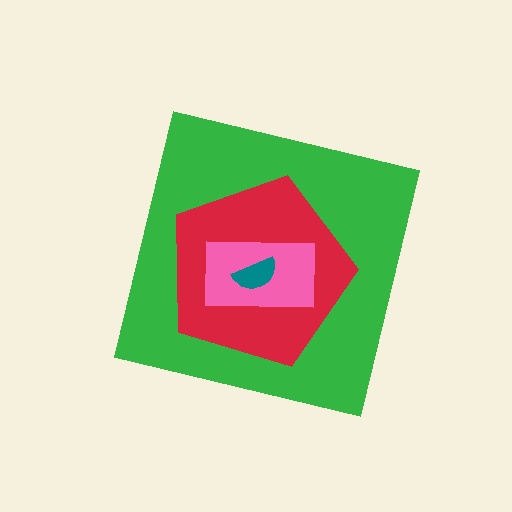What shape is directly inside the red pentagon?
The pink rectangle.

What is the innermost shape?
The teal semicircle.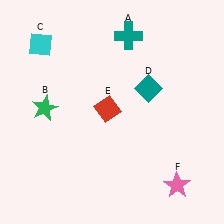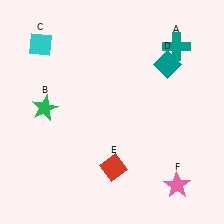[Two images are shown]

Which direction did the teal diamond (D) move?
The teal diamond (D) moved up.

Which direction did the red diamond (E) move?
The red diamond (E) moved down.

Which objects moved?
The objects that moved are: the teal cross (A), the teal diamond (D), the red diamond (E).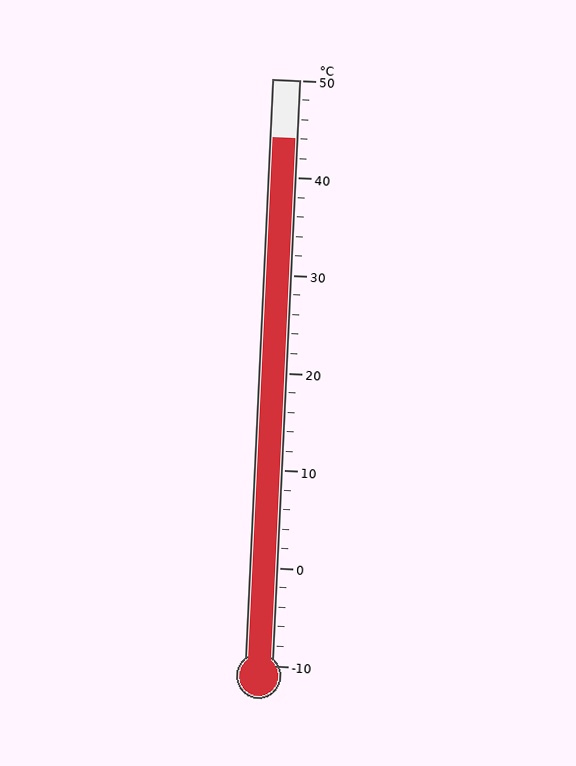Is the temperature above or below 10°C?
The temperature is above 10°C.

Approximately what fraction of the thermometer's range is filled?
The thermometer is filled to approximately 90% of its range.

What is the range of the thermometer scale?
The thermometer scale ranges from -10°C to 50°C.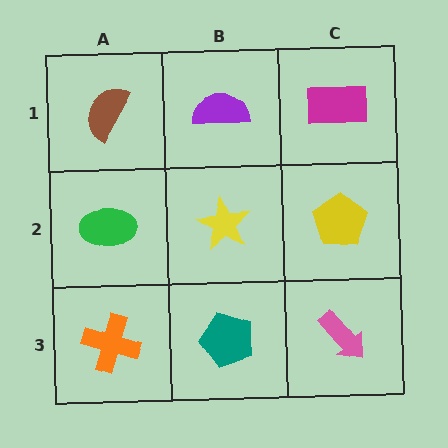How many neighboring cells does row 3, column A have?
2.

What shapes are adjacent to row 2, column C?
A magenta rectangle (row 1, column C), a pink arrow (row 3, column C), a yellow star (row 2, column B).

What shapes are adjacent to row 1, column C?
A yellow pentagon (row 2, column C), a purple semicircle (row 1, column B).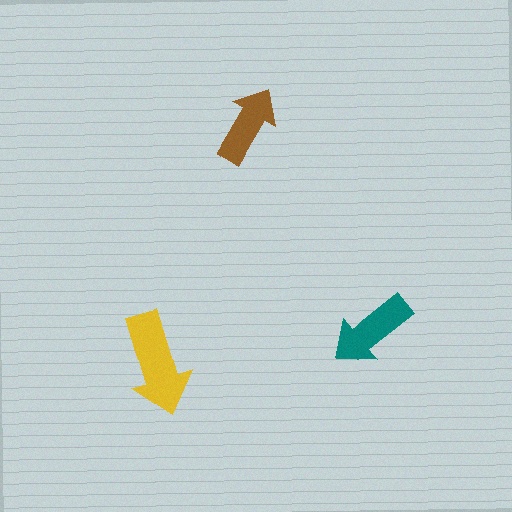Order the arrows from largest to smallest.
the yellow one, the teal one, the brown one.